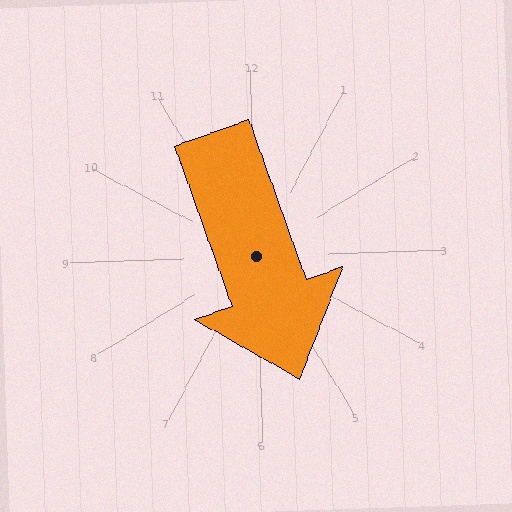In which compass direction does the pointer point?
South.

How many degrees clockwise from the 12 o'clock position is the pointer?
Approximately 162 degrees.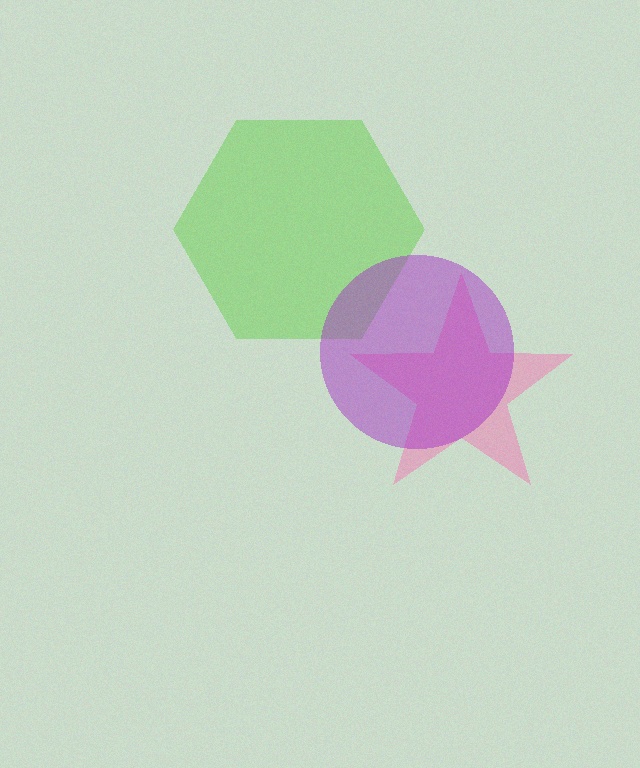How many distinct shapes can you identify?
There are 3 distinct shapes: a pink star, a lime hexagon, a purple circle.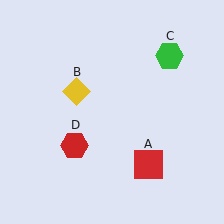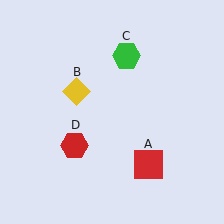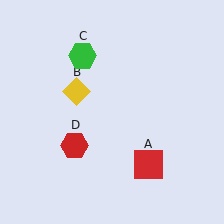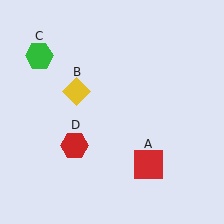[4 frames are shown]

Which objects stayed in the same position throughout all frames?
Red square (object A) and yellow diamond (object B) and red hexagon (object D) remained stationary.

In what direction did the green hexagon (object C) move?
The green hexagon (object C) moved left.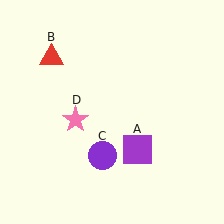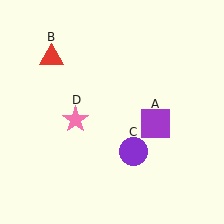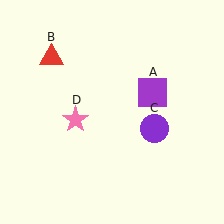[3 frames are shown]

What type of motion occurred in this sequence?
The purple square (object A), purple circle (object C) rotated counterclockwise around the center of the scene.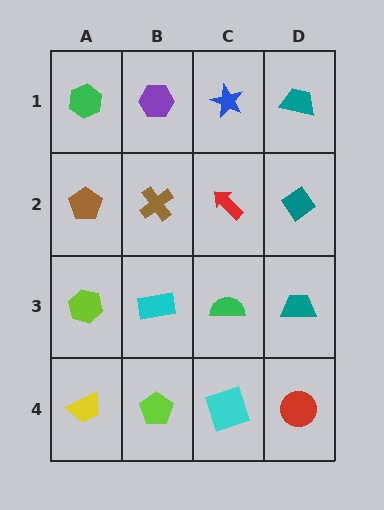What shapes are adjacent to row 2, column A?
A green hexagon (row 1, column A), a lime hexagon (row 3, column A), a brown cross (row 2, column B).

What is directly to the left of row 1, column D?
A blue star.